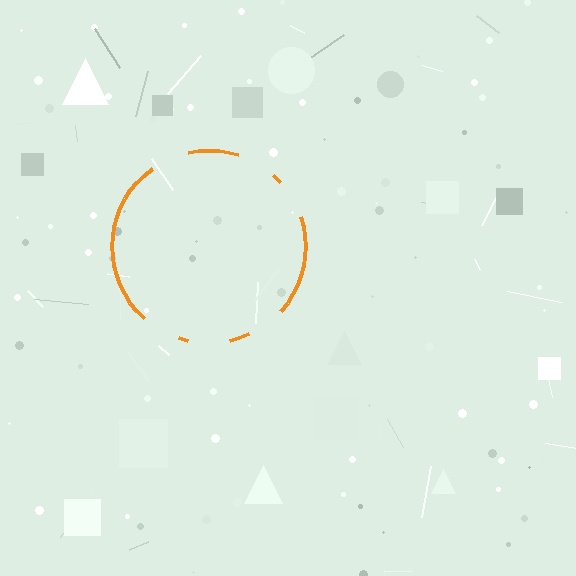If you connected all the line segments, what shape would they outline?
They would outline a circle.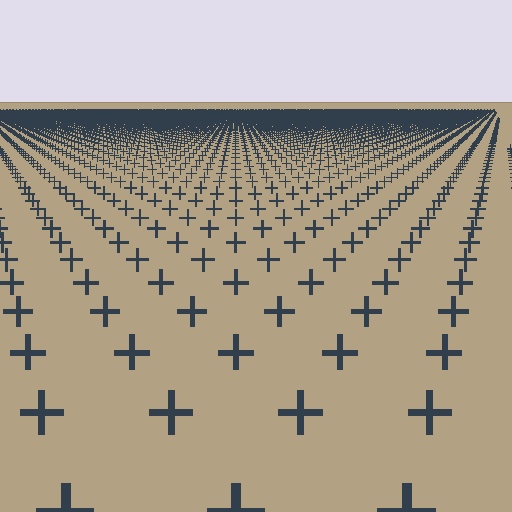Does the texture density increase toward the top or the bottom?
Density increases toward the top.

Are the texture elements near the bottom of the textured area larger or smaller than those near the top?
Larger. Near the bottom, elements are closer to the viewer and appear at a bigger on-screen size.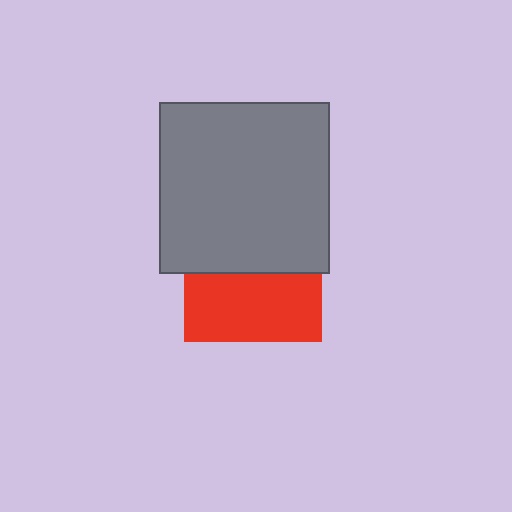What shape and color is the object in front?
The object in front is a gray rectangle.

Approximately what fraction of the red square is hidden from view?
Roughly 51% of the red square is hidden behind the gray rectangle.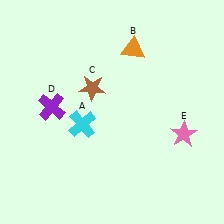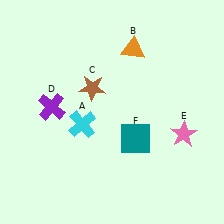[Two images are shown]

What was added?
A teal square (F) was added in Image 2.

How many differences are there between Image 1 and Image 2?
There is 1 difference between the two images.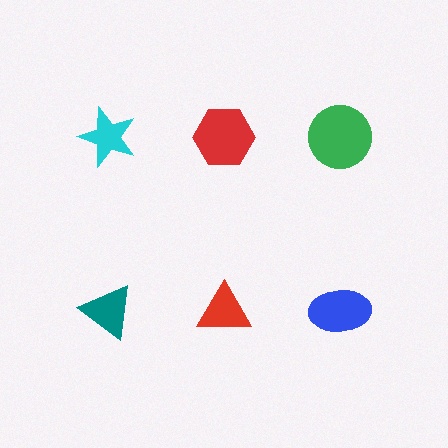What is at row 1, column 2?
A red hexagon.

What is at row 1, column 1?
A cyan star.